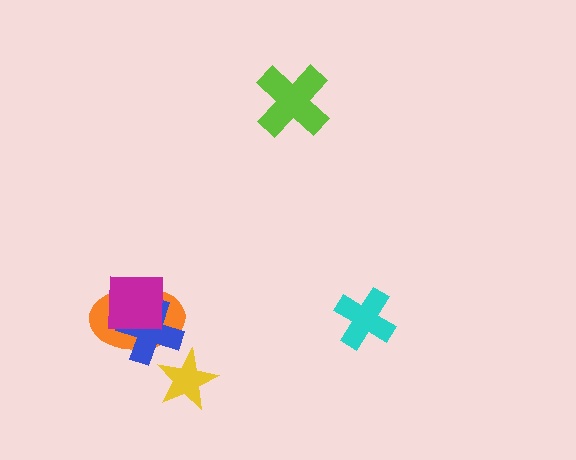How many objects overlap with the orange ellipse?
2 objects overlap with the orange ellipse.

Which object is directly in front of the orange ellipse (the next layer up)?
The blue cross is directly in front of the orange ellipse.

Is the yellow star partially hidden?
No, no other shape covers it.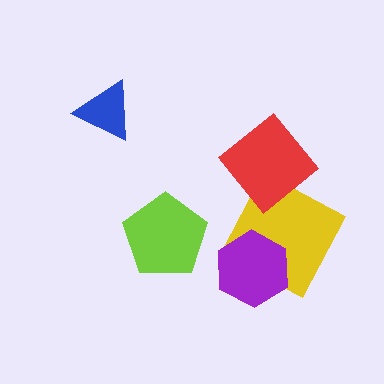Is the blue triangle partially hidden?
No, no other shape covers it.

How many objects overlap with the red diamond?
1 object overlaps with the red diamond.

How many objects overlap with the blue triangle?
0 objects overlap with the blue triangle.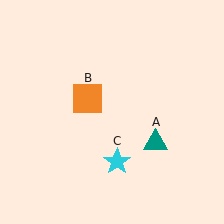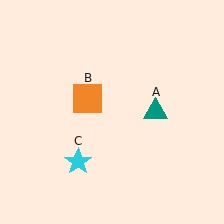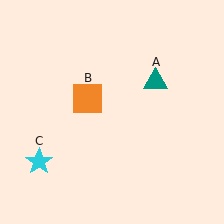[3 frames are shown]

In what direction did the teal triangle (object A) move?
The teal triangle (object A) moved up.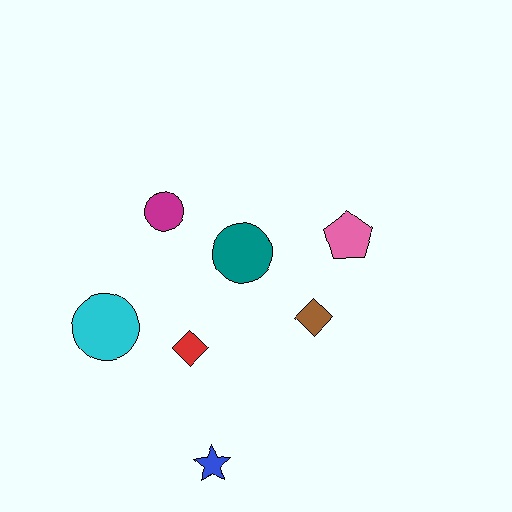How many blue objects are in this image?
There is 1 blue object.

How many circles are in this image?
There are 3 circles.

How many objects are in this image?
There are 7 objects.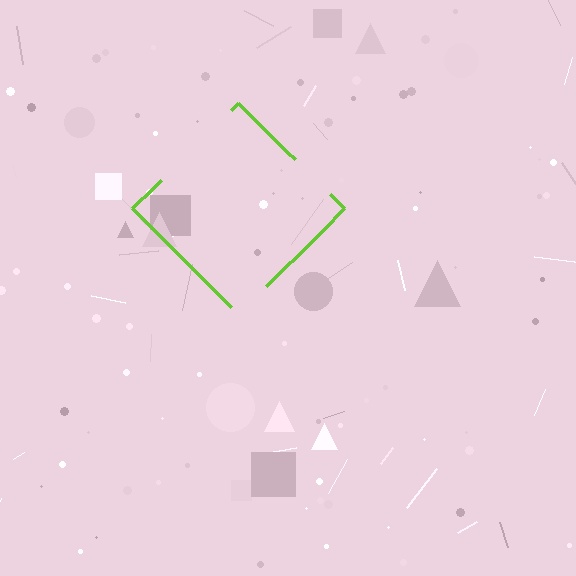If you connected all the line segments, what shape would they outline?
They would outline a diamond.